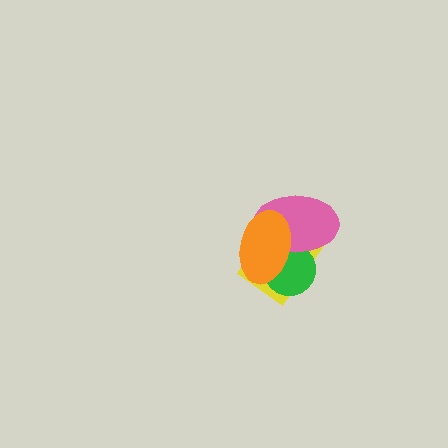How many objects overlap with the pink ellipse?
3 objects overlap with the pink ellipse.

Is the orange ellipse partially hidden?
No, no other shape covers it.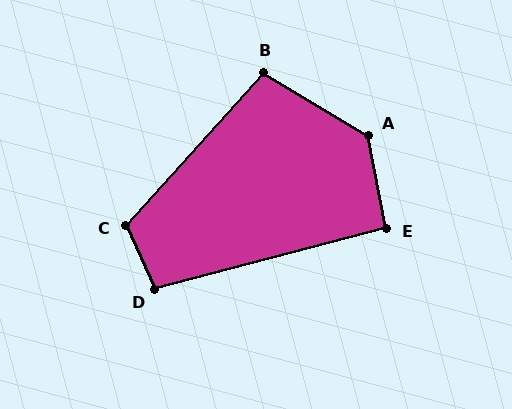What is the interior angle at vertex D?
Approximately 100 degrees (obtuse).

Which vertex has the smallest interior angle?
E, at approximately 94 degrees.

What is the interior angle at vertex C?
Approximately 113 degrees (obtuse).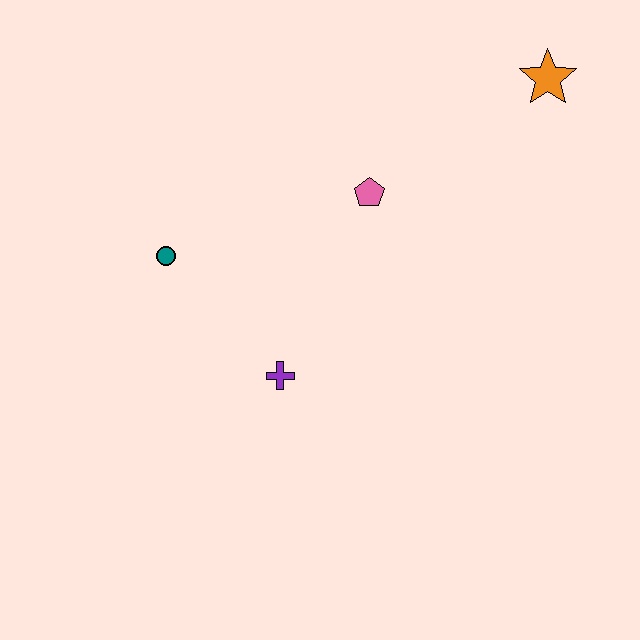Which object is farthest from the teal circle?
The orange star is farthest from the teal circle.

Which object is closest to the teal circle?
The purple cross is closest to the teal circle.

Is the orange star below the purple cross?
No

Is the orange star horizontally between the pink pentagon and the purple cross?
No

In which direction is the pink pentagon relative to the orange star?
The pink pentagon is to the left of the orange star.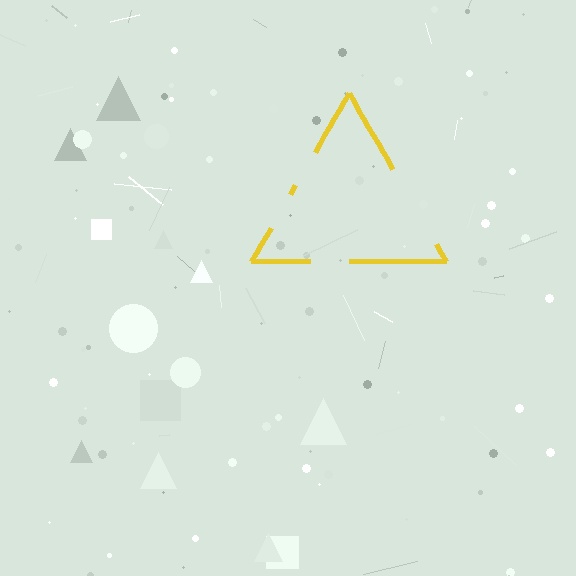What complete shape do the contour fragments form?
The contour fragments form a triangle.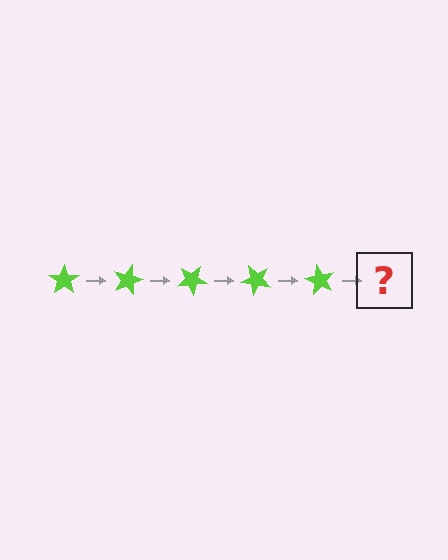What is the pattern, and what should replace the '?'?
The pattern is that the star rotates 15 degrees each step. The '?' should be a lime star rotated 75 degrees.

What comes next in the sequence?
The next element should be a lime star rotated 75 degrees.